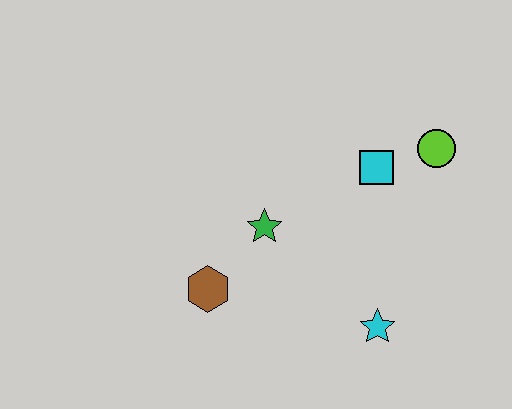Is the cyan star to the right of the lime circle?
No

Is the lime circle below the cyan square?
No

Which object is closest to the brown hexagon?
The green star is closest to the brown hexagon.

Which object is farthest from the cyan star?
The lime circle is farthest from the cyan star.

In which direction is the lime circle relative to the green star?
The lime circle is to the right of the green star.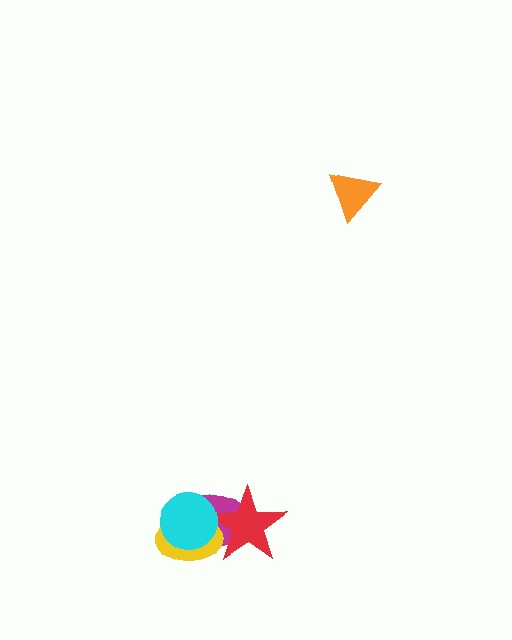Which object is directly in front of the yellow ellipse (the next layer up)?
The red star is directly in front of the yellow ellipse.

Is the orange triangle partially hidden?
No, no other shape covers it.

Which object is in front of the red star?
The cyan circle is in front of the red star.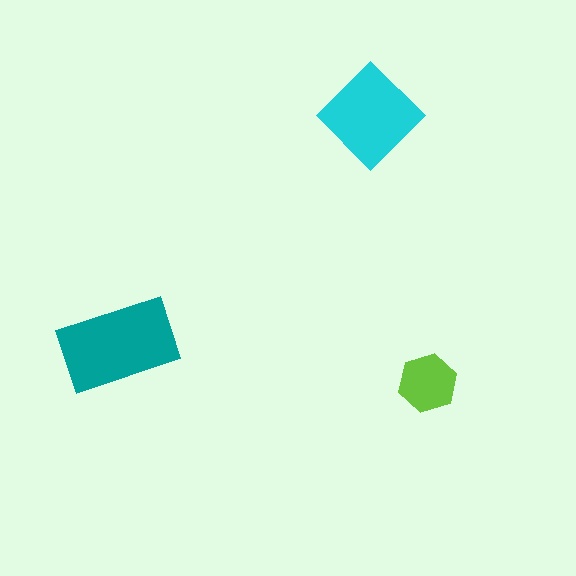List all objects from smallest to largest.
The lime hexagon, the cyan diamond, the teal rectangle.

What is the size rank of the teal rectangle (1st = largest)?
1st.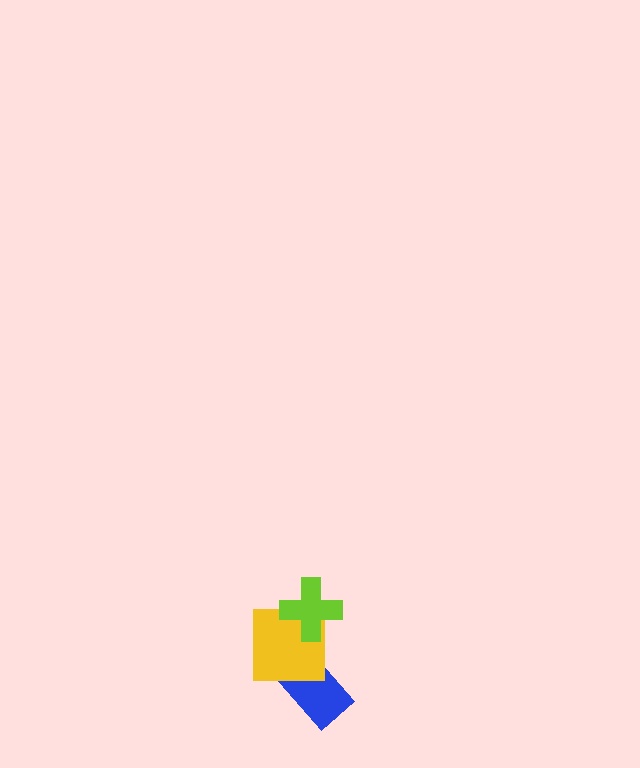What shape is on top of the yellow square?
The lime cross is on top of the yellow square.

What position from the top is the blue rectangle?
The blue rectangle is 3rd from the top.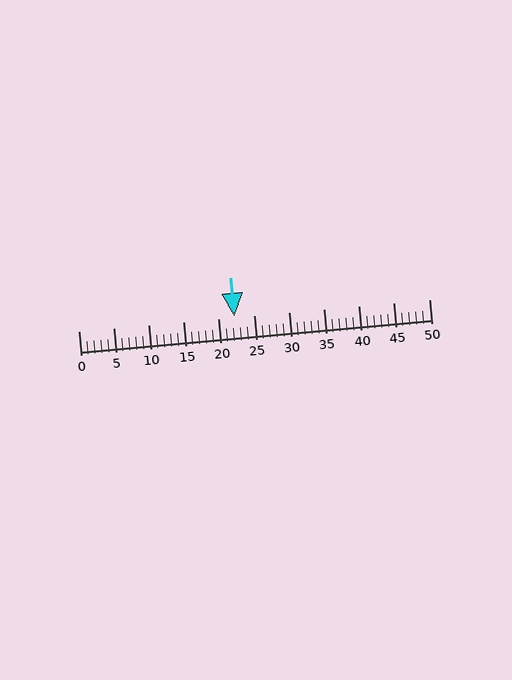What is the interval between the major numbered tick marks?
The major tick marks are spaced 5 units apart.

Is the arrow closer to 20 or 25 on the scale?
The arrow is closer to 20.